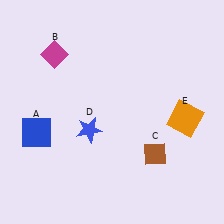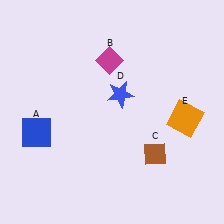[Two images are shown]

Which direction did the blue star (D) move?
The blue star (D) moved up.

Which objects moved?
The objects that moved are: the magenta diamond (B), the blue star (D).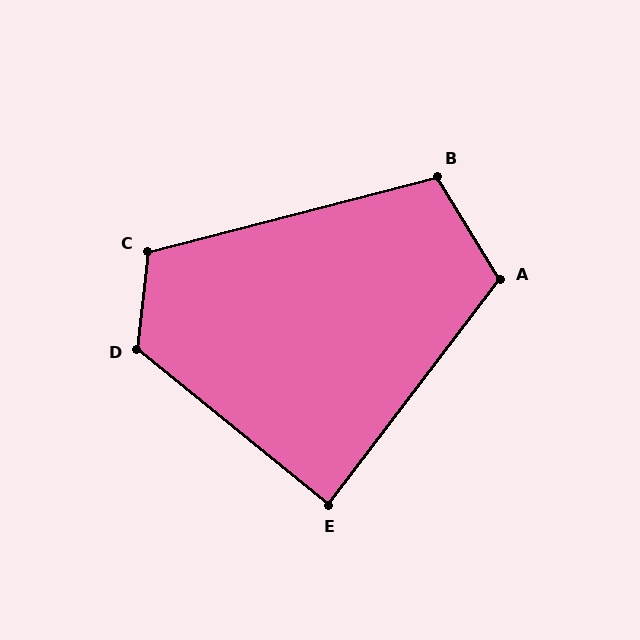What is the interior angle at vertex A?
Approximately 111 degrees (obtuse).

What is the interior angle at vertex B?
Approximately 107 degrees (obtuse).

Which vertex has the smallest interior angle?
E, at approximately 88 degrees.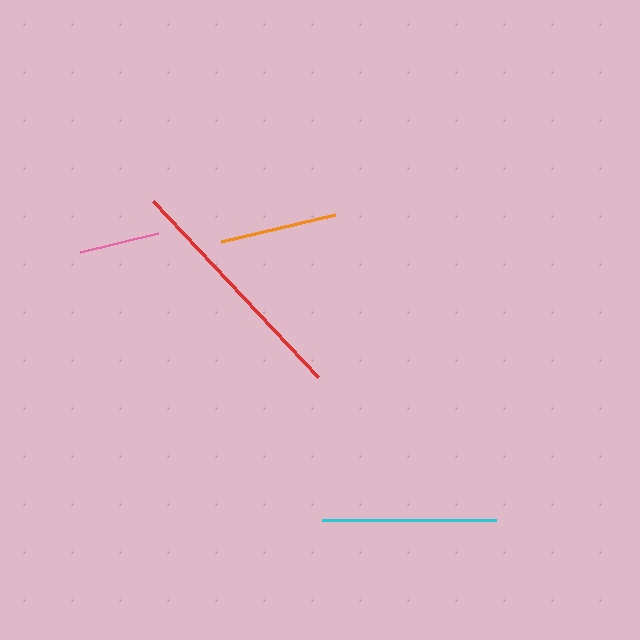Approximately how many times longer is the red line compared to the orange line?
The red line is approximately 2.1 times the length of the orange line.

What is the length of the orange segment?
The orange segment is approximately 117 pixels long.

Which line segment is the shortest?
The pink line is the shortest at approximately 80 pixels.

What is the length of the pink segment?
The pink segment is approximately 80 pixels long.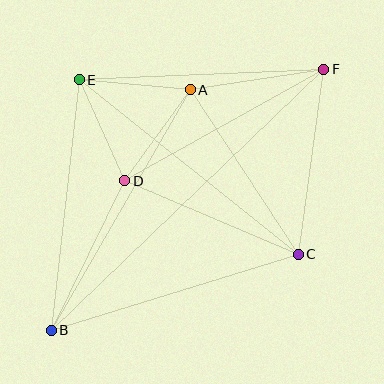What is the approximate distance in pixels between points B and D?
The distance between B and D is approximately 167 pixels.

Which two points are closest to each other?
Points D and E are closest to each other.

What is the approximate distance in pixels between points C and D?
The distance between C and D is approximately 188 pixels.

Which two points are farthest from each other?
Points B and F are farthest from each other.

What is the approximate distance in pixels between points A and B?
The distance between A and B is approximately 278 pixels.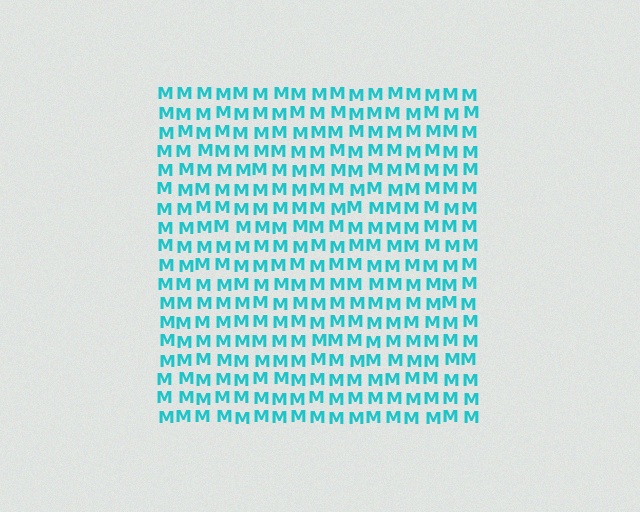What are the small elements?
The small elements are letter M's.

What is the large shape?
The large shape is a square.